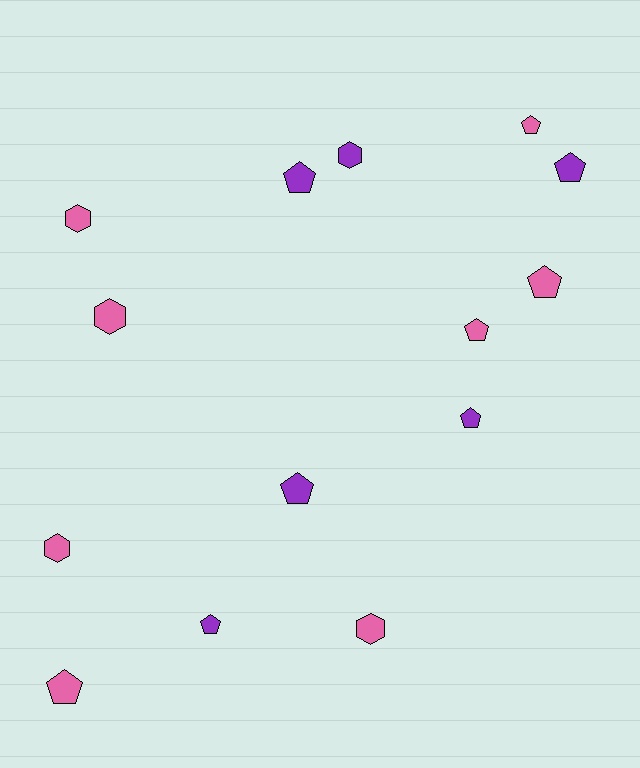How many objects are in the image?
There are 14 objects.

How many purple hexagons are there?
There is 1 purple hexagon.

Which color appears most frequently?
Pink, with 8 objects.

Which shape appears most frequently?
Pentagon, with 9 objects.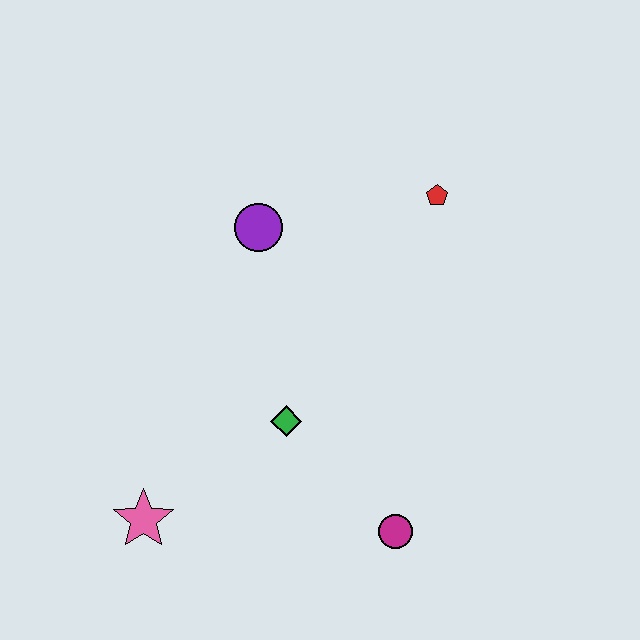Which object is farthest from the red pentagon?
The pink star is farthest from the red pentagon.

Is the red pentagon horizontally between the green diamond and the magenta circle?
No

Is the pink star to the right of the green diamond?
No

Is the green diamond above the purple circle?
No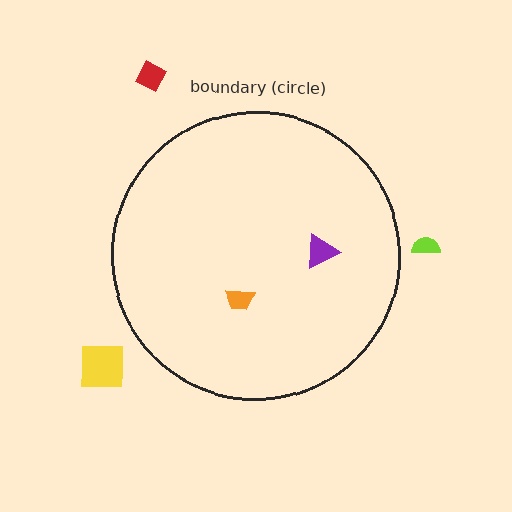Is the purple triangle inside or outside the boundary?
Inside.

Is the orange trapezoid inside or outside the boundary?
Inside.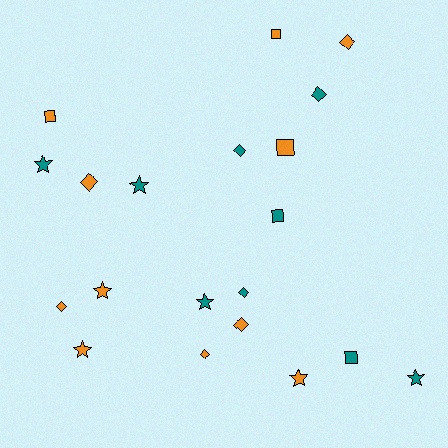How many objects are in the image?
There are 20 objects.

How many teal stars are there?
There are 4 teal stars.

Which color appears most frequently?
Orange, with 11 objects.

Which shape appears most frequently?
Diamond, with 8 objects.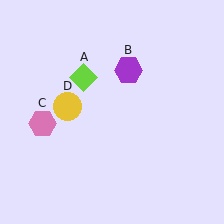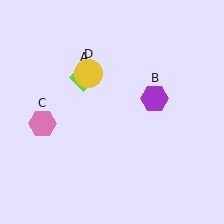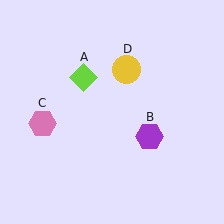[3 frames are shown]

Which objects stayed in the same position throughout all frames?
Lime diamond (object A) and pink hexagon (object C) remained stationary.